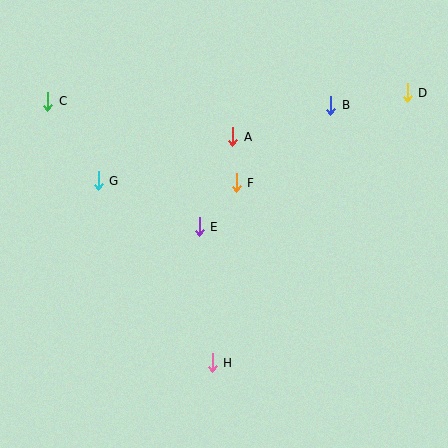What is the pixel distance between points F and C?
The distance between F and C is 205 pixels.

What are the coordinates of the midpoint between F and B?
The midpoint between F and B is at (284, 144).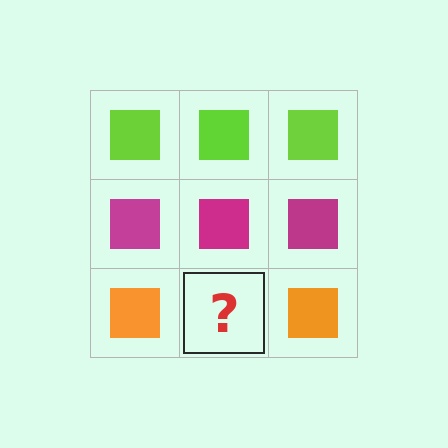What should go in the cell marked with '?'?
The missing cell should contain an orange square.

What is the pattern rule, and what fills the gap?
The rule is that each row has a consistent color. The gap should be filled with an orange square.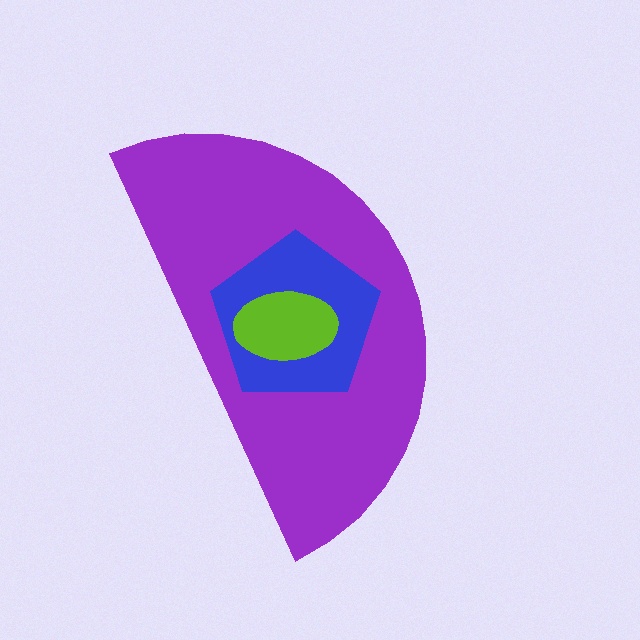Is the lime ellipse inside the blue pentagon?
Yes.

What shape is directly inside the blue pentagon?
The lime ellipse.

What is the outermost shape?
The purple semicircle.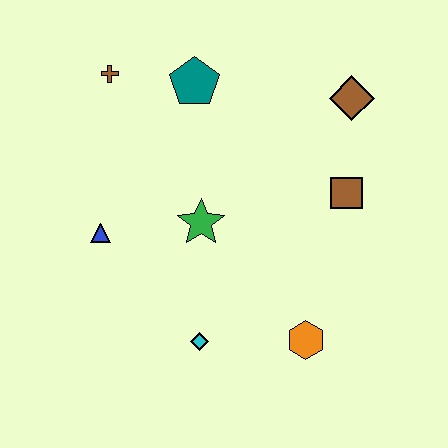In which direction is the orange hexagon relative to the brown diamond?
The orange hexagon is below the brown diamond.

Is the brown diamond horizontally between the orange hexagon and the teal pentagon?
No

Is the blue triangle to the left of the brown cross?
Yes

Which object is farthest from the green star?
The brown diamond is farthest from the green star.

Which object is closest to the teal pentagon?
The brown cross is closest to the teal pentagon.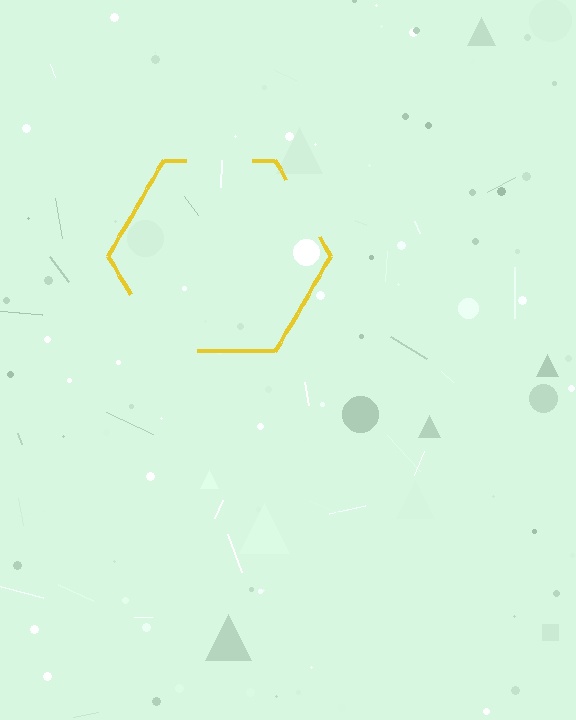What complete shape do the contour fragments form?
The contour fragments form a hexagon.